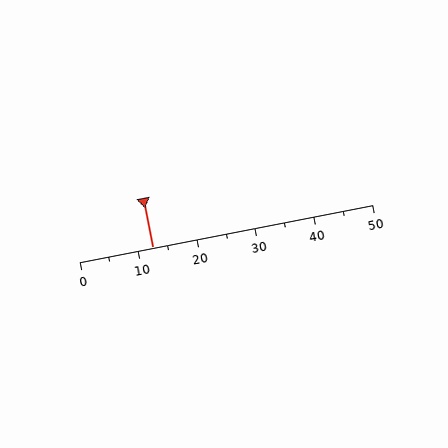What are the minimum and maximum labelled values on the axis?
The axis runs from 0 to 50.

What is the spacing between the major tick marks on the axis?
The major ticks are spaced 10 apart.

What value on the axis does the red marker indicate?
The marker indicates approximately 12.5.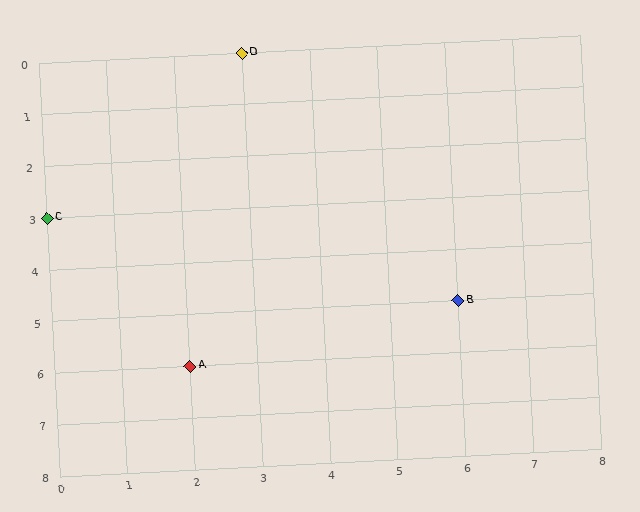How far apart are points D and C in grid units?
Points D and C are 3 columns and 3 rows apart (about 4.2 grid units diagonally).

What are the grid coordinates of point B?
Point B is at grid coordinates (6, 5).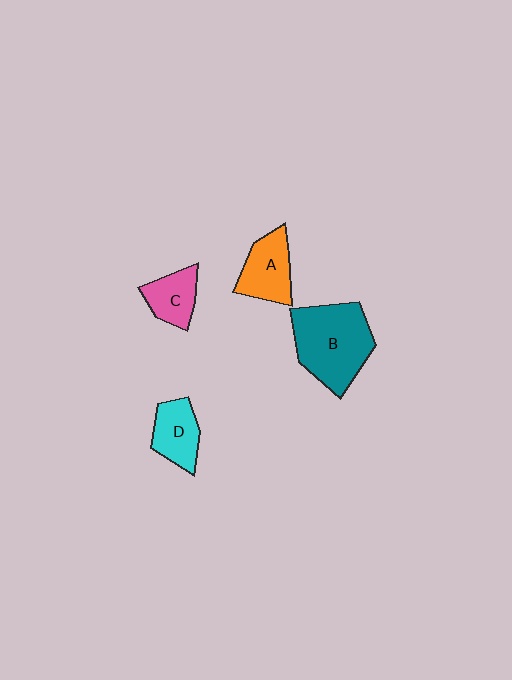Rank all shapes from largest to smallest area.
From largest to smallest: B (teal), A (orange), D (cyan), C (pink).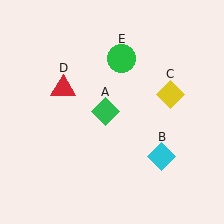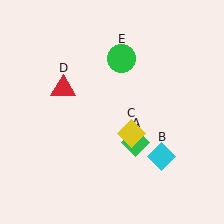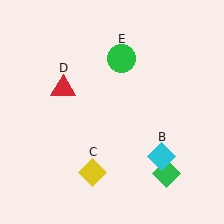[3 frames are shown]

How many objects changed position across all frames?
2 objects changed position: green diamond (object A), yellow diamond (object C).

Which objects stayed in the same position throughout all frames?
Cyan diamond (object B) and red triangle (object D) and green circle (object E) remained stationary.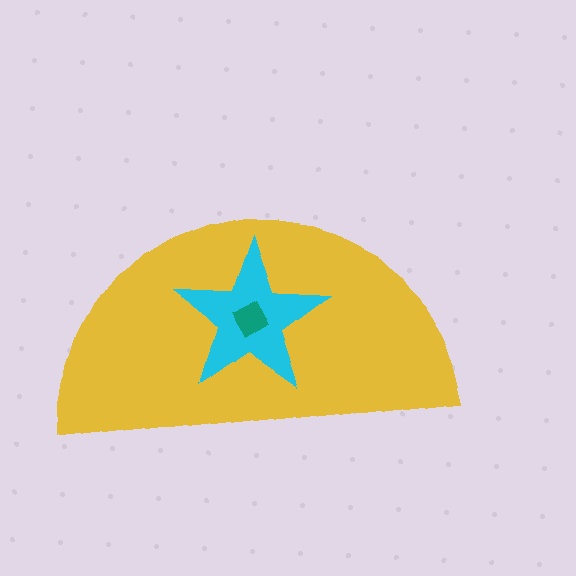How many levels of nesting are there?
3.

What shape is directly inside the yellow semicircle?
The cyan star.